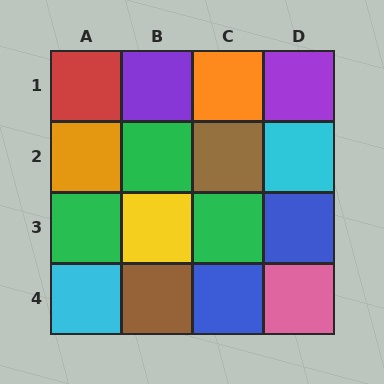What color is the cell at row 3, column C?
Green.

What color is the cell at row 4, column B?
Brown.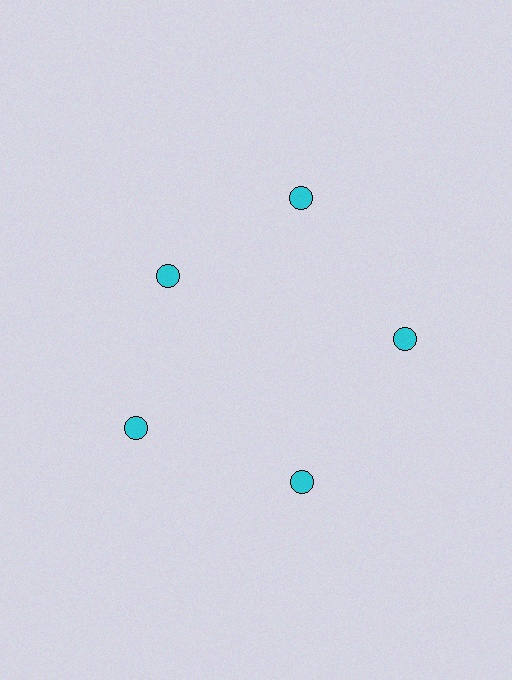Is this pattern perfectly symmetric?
No. The 5 cyan circles are arranged in a ring, but one element near the 10 o'clock position is pulled inward toward the center, breaking the 5-fold rotational symmetry.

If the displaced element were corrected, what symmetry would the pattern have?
It would have 5-fold rotational symmetry — the pattern would map onto itself every 72 degrees.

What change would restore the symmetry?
The symmetry would be restored by moving it outward, back onto the ring so that all 5 circles sit at equal angles and equal distance from the center.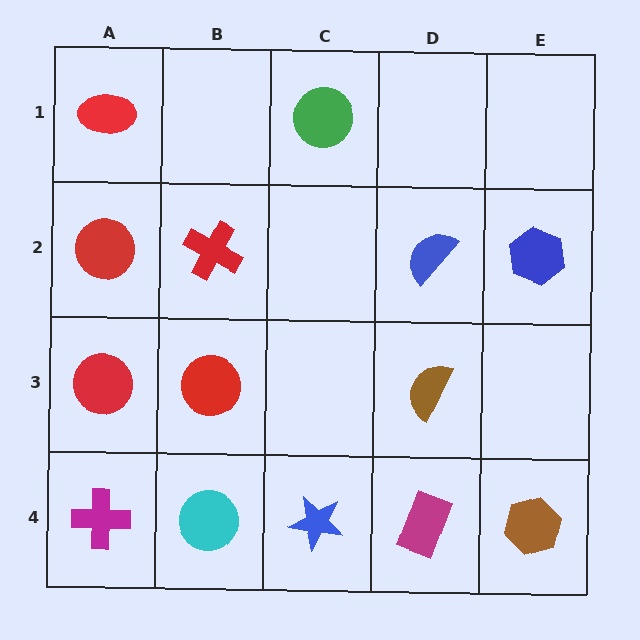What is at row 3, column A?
A red circle.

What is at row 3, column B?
A red circle.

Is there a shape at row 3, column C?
No, that cell is empty.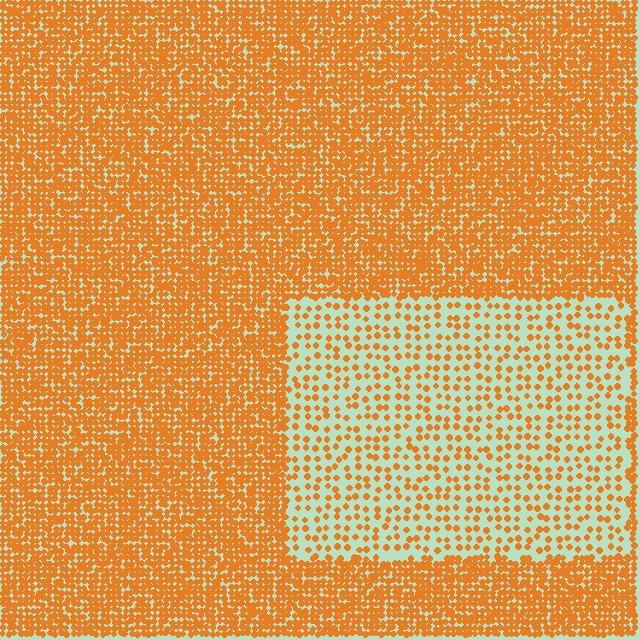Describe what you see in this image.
The image contains small orange elements arranged at two different densities. A rectangle-shaped region is visible where the elements are less densely packed than the surrounding area.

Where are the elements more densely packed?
The elements are more densely packed outside the rectangle boundary.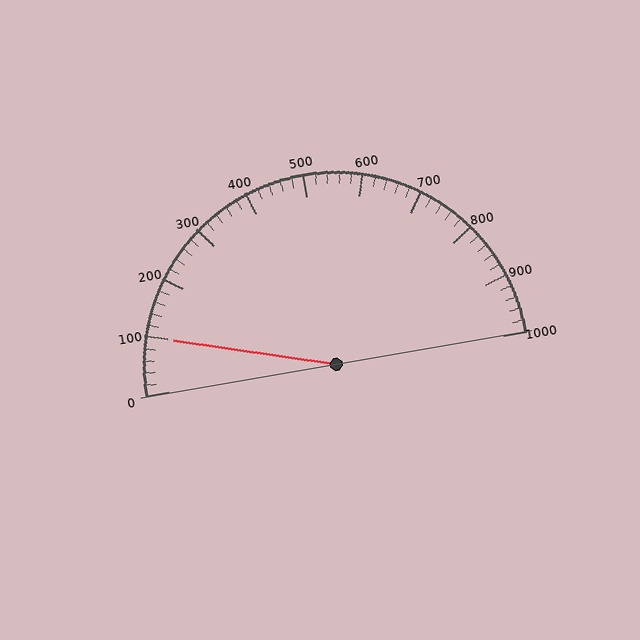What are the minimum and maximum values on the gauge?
The gauge ranges from 0 to 1000.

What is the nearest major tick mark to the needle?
The nearest major tick mark is 100.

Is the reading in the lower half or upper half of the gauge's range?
The reading is in the lower half of the range (0 to 1000).